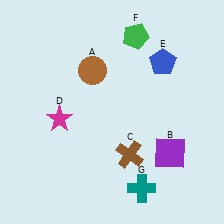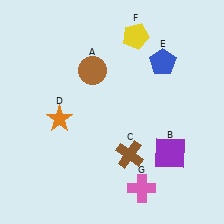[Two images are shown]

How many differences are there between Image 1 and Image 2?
There are 3 differences between the two images.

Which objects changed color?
D changed from magenta to orange. F changed from green to yellow. G changed from teal to pink.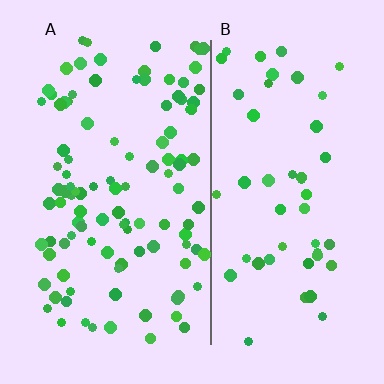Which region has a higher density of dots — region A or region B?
A (the left).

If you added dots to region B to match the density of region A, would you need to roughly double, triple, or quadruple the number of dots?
Approximately double.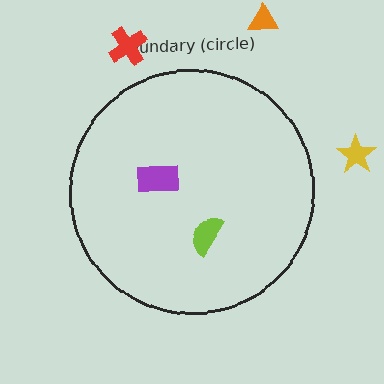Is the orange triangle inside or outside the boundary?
Outside.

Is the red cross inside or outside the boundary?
Outside.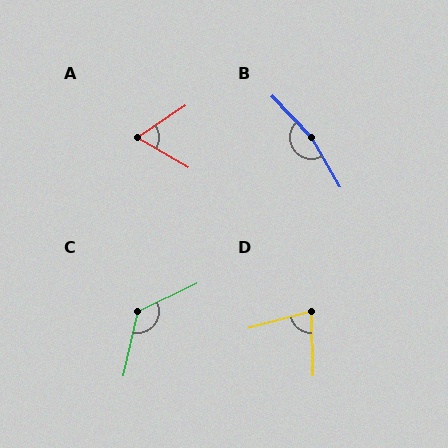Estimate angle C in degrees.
Approximately 128 degrees.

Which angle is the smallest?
A, at approximately 64 degrees.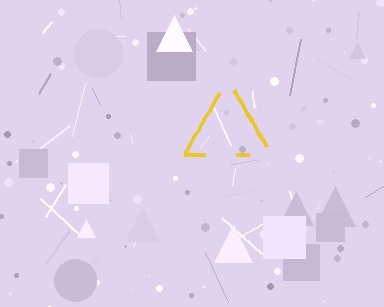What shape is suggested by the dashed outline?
The dashed outline suggests a triangle.